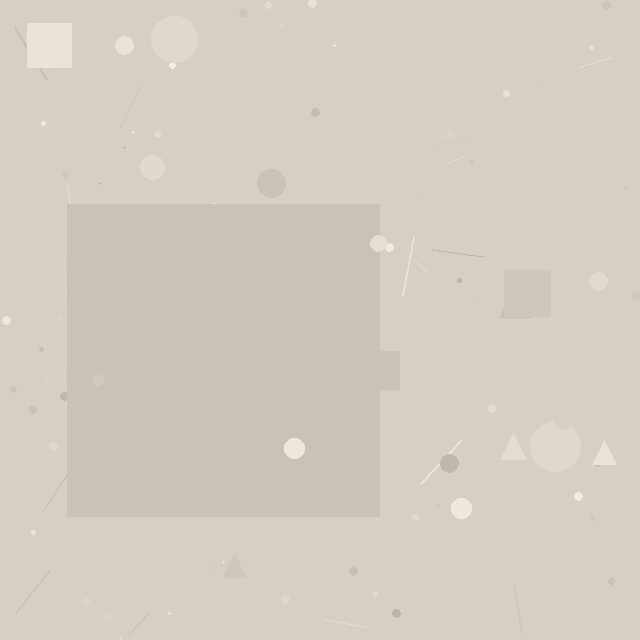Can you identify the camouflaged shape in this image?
The camouflaged shape is a square.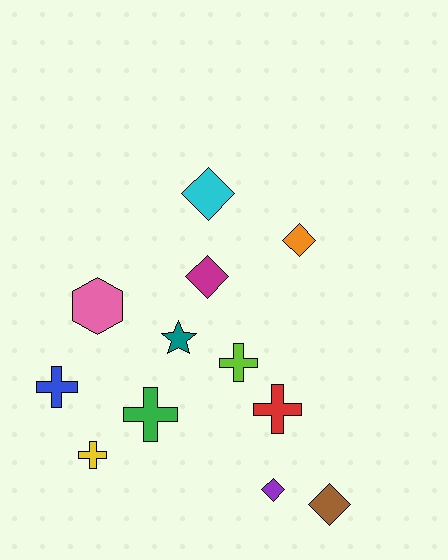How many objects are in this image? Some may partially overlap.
There are 12 objects.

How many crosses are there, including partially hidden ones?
There are 5 crosses.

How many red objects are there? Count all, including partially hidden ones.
There is 1 red object.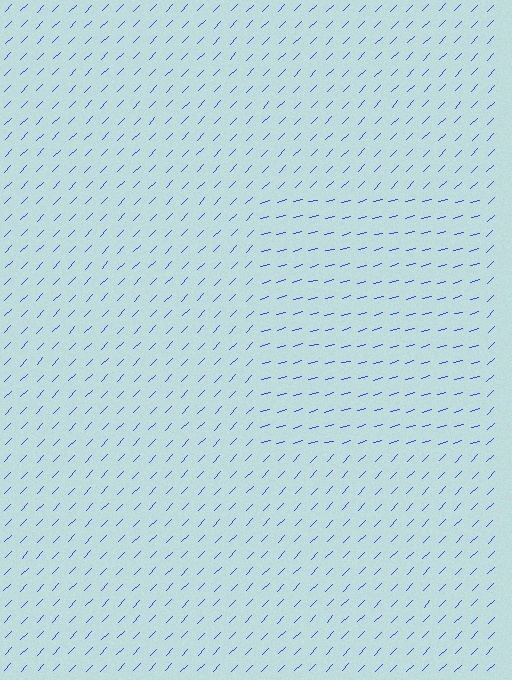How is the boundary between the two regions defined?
The boundary is defined purely by a change in line orientation (approximately 31 degrees difference). All lines are the same color and thickness.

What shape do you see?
I see a rectangle.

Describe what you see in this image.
The image is filled with small blue line segments. A rectangle region in the image has lines oriented differently from the surrounding lines, creating a visible texture boundary.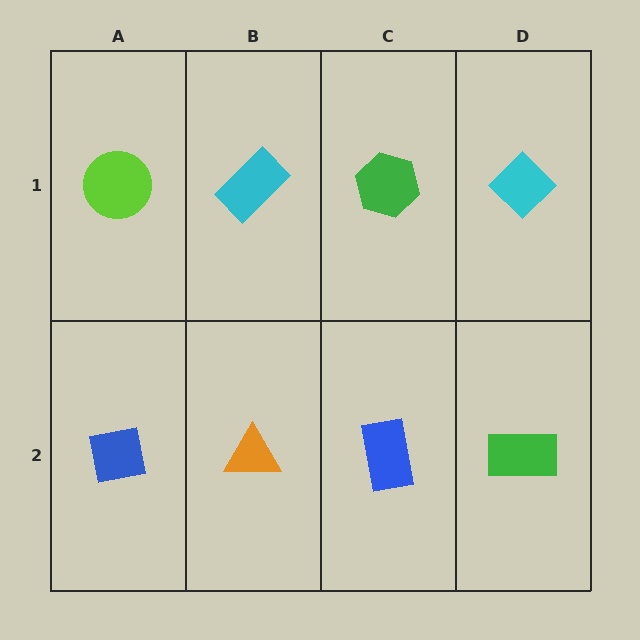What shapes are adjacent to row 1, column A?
A blue square (row 2, column A), a cyan rectangle (row 1, column B).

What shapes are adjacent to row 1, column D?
A green rectangle (row 2, column D), a green hexagon (row 1, column C).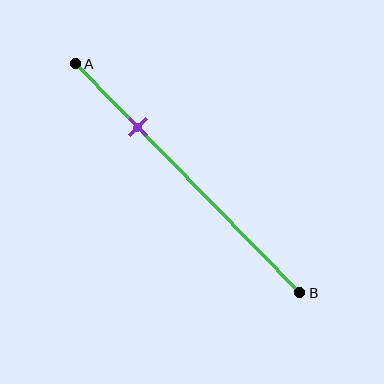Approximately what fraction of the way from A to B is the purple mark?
The purple mark is approximately 30% of the way from A to B.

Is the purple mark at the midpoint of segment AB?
No, the mark is at about 30% from A, not at the 50% midpoint.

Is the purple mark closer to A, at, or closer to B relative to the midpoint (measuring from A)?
The purple mark is closer to point A than the midpoint of segment AB.